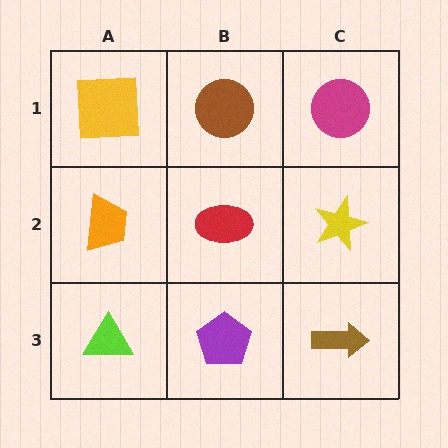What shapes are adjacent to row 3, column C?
A yellow star (row 2, column C), a purple pentagon (row 3, column B).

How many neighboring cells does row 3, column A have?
2.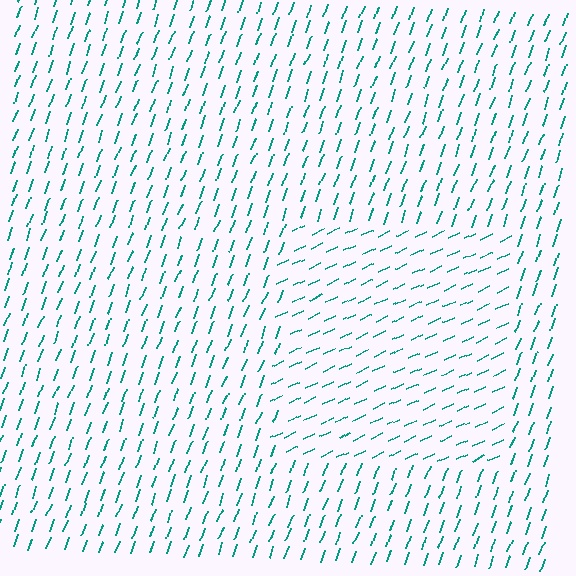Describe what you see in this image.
The image is filled with small teal line segments. A rectangle region in the image has lines oriented differently from the surrounding lines, creating a visible texture boundary.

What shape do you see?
I see a rectangle.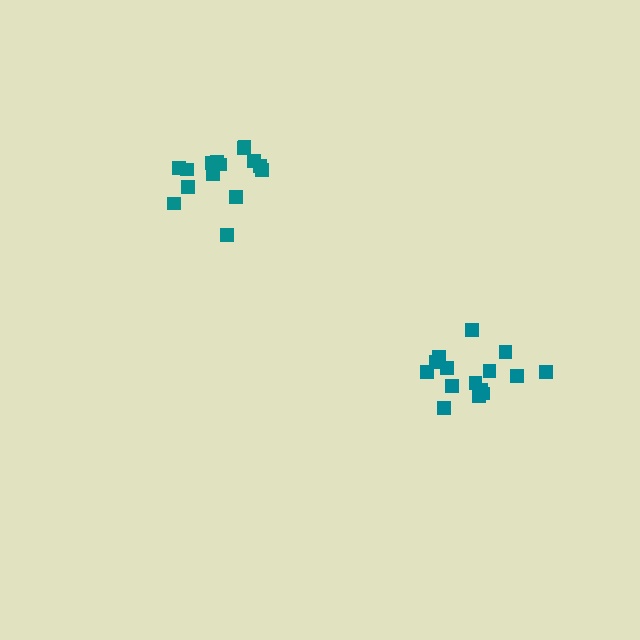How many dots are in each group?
Group 1: 15 dots, Group 2: 15 dots (30 total).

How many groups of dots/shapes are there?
There are 2 groups.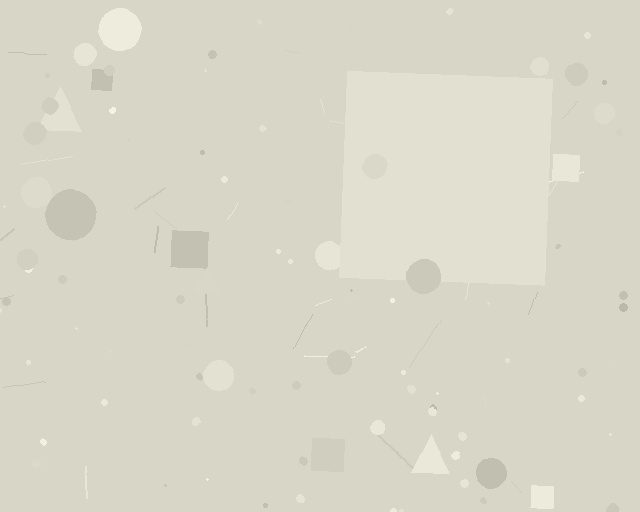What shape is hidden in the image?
A square is hidden in the image.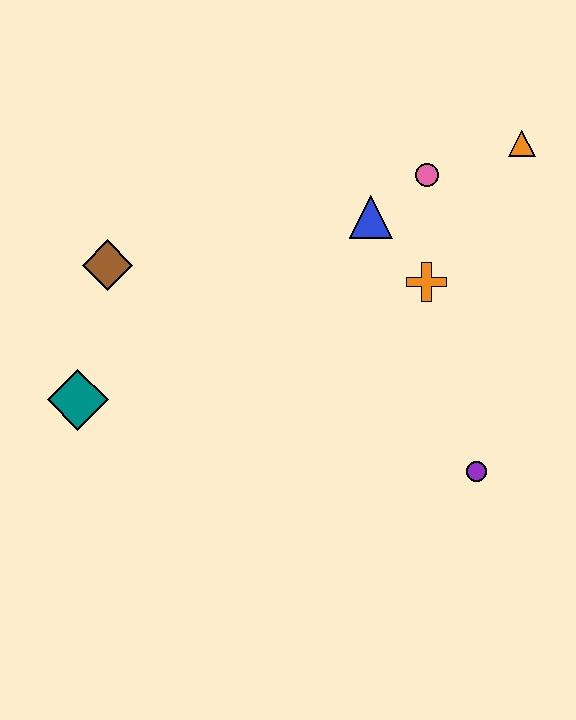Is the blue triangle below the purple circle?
No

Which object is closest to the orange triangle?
The pink circle is closest to the orange triangle.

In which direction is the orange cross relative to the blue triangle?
The orange cross is below the blue triangle.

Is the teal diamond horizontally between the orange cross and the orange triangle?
No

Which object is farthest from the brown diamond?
The orange triangle is farthest from the brown diamond.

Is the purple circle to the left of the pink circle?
No